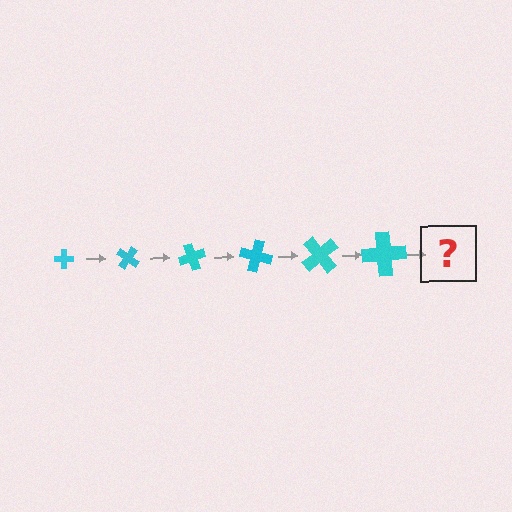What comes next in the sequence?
The next element should be a cross, larger than the previous one and rotated 210 degrees from the start.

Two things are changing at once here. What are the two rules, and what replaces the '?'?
The two rules are that the cross grows larger each step and it rotates 35 degrees each step. The '?' should be a cross, larger than the previous one and rotated 210 degrees from the start.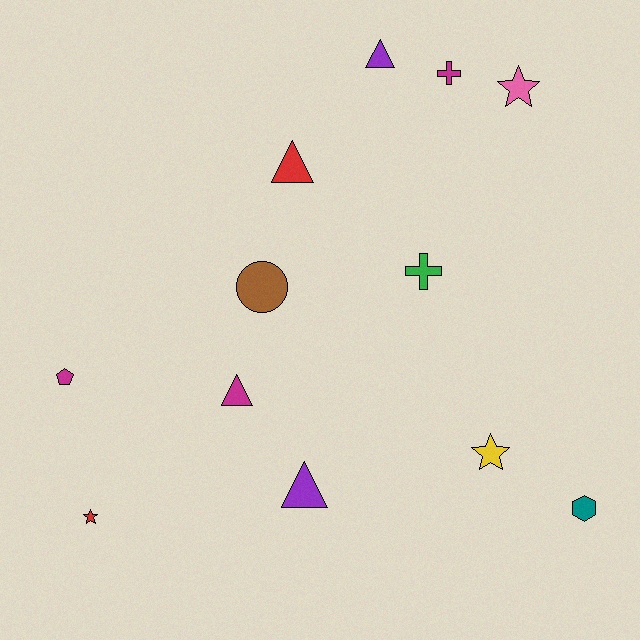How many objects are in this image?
There are 12 objects.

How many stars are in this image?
There are 3 stars.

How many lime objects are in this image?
There are no lime objects.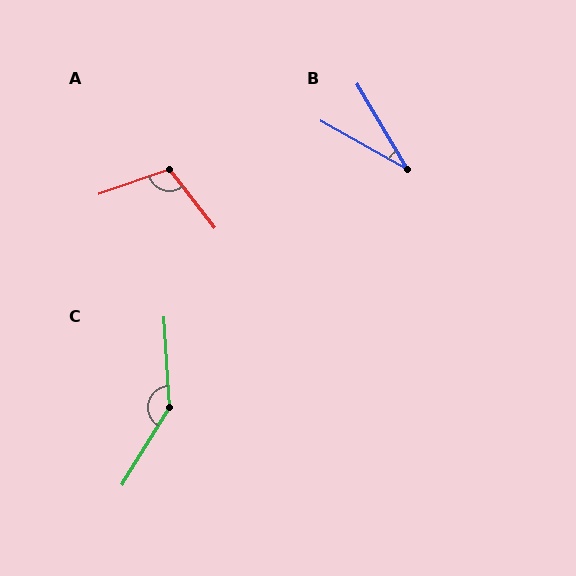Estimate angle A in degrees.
Approximately 109 degrees.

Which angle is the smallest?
B, at approximately 30 degrees.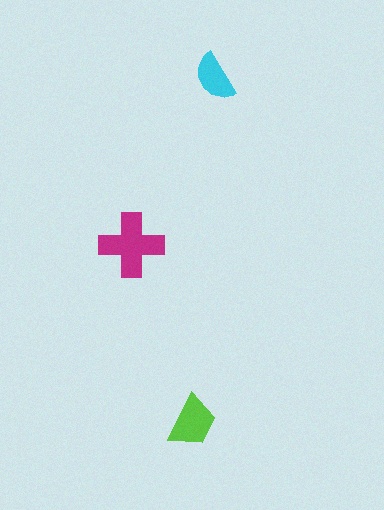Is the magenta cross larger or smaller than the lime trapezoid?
Larger.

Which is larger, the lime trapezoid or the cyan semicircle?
The lime trapezoid.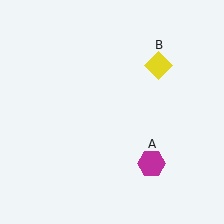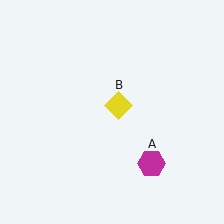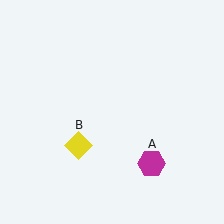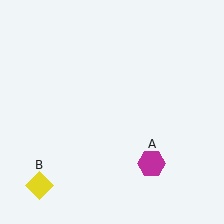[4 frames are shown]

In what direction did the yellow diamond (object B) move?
The yellow diamond (object B) moved down and to the left.